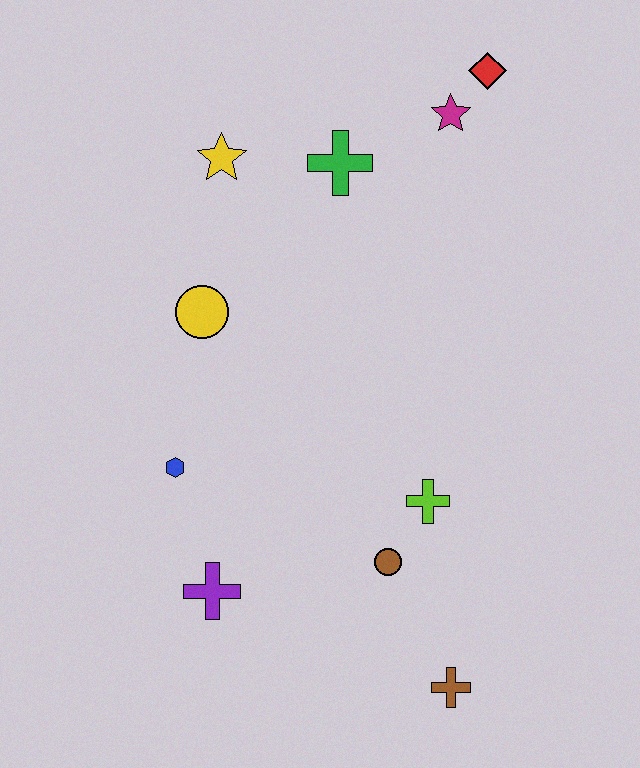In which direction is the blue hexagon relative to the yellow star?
The blue hexagon is below the yellow star.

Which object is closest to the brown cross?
The brown circle is closest to the brown cross.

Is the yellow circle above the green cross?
No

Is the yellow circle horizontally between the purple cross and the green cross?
No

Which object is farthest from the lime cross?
The red diamond is farthest from the lime cross.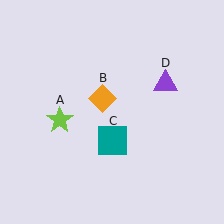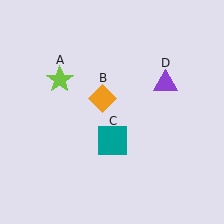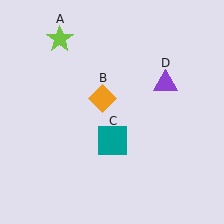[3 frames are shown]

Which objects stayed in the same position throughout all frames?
Orange diamond (object B) and teal square (object C) and purple triangle (object D) remained stationary.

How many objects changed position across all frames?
1 object changed position: lime star (object A).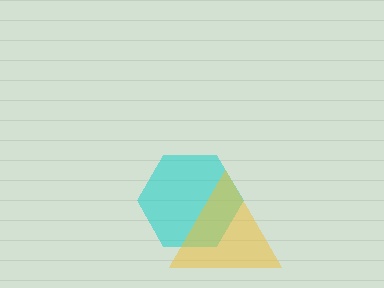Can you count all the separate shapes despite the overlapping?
Yes, there are 2 separate shapes.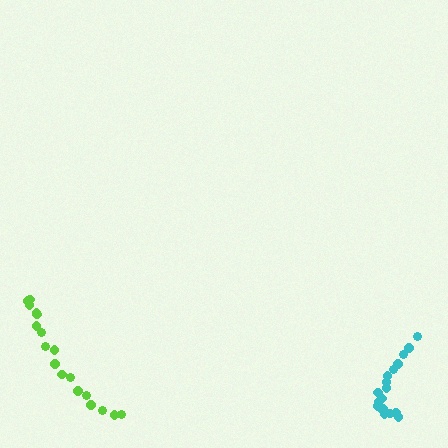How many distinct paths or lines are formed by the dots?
There are 2 distinct paths.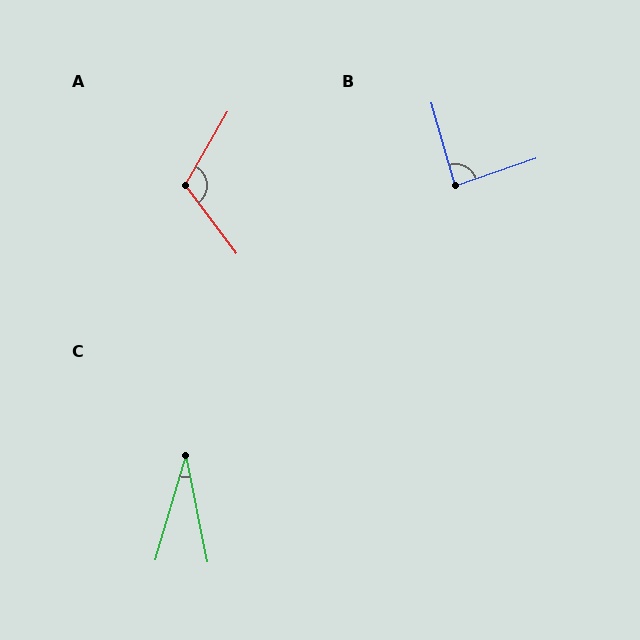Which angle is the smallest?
C, at approximately 28 degrees.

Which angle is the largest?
A, at approximately 113 degrees.